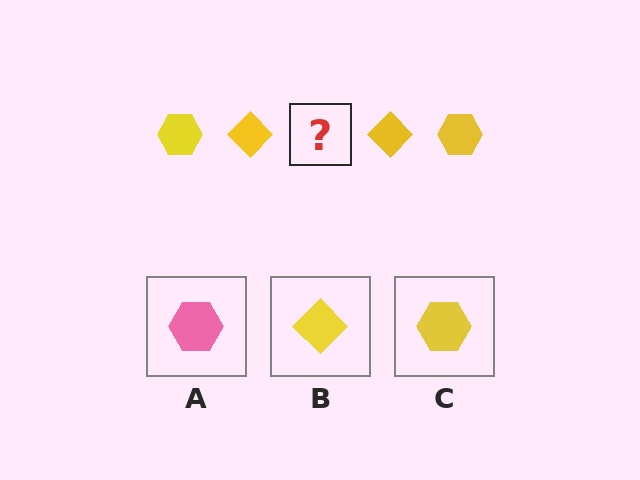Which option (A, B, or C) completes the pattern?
C.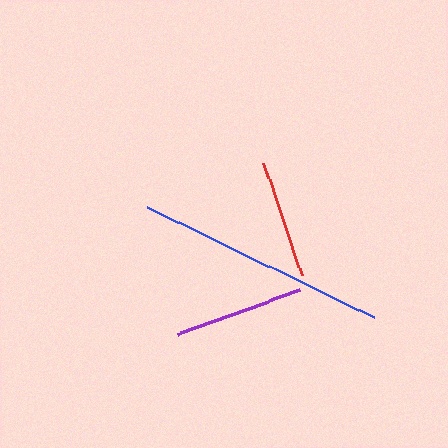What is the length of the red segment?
The red segment is approximately 119 pixels long.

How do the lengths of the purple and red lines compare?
The purple and red lines are approximately the same length.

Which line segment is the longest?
The blue line is the longest at approximately 253 pixels.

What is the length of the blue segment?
The blue segment is approximately 253 pixels long.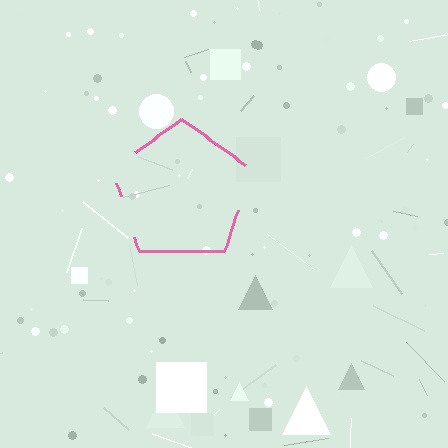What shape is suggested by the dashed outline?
The dashed outline suggests a pentagon.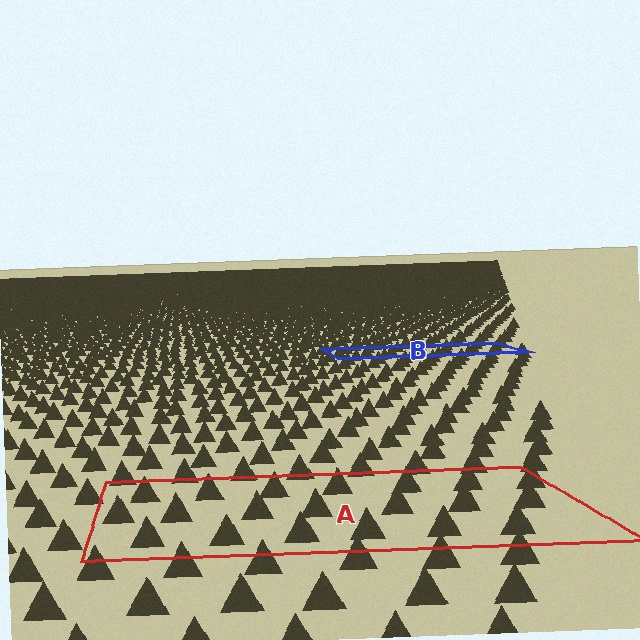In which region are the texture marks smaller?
The texture marks are smaller in region B, because it is farther away.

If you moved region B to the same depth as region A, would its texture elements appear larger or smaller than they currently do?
They would appear larger. At a closer depth, the same texture elements are projected at a bigger on-screen size.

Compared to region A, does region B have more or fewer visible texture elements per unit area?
Region B has more texture elements per unit area — they are packed more densely because it is farther away.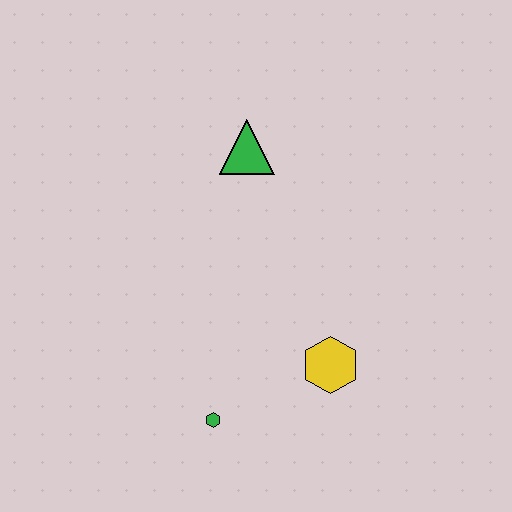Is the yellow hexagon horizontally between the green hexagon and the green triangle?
No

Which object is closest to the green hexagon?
The yellow hexagon is closest to the green hexagon.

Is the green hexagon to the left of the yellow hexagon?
Yes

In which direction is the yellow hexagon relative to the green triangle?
The yellow hexagon is below the green triangle.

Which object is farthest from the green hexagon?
The green triangle is farthest from the green hexagon.